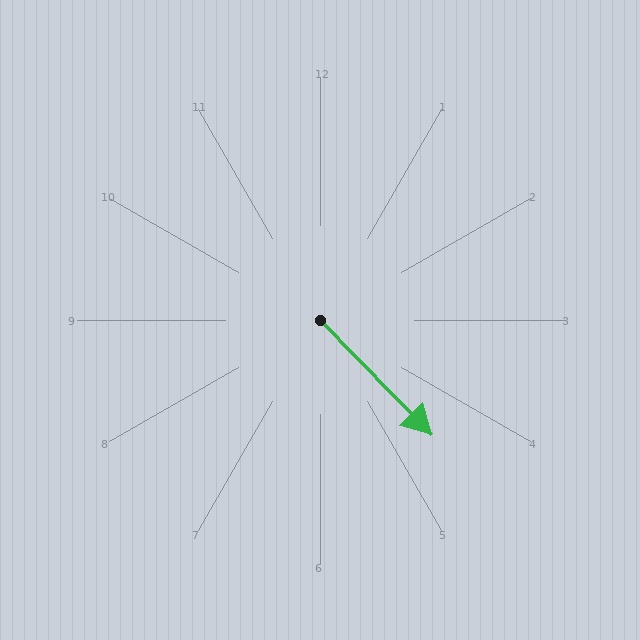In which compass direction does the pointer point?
Southeast.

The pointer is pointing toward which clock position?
Roughly 5 o'clock.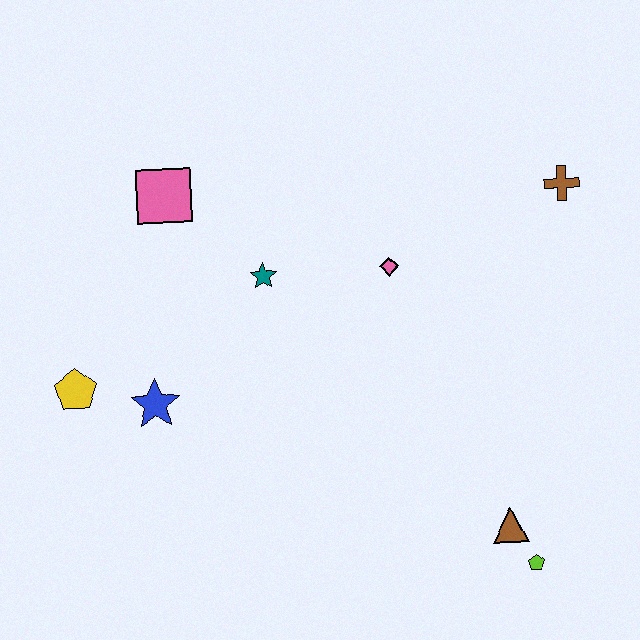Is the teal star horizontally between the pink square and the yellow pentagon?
No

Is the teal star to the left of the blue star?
No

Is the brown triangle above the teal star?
No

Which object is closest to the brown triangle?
The lime pentagon is closest to the brown triangle.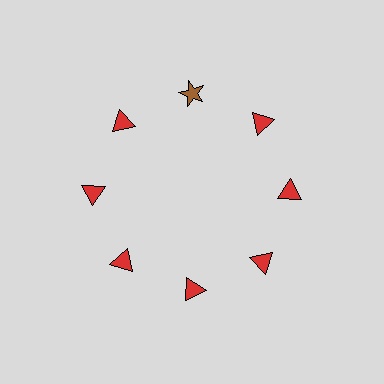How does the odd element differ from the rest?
It differs in both color (brown instead of red) and shape (star instead of triangle).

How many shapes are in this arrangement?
There are 8 shapes arranged in a ring pattern.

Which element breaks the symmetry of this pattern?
The brown star at roughly the 12 o'clock position breaks the symmetry. All other shapes are red triangles.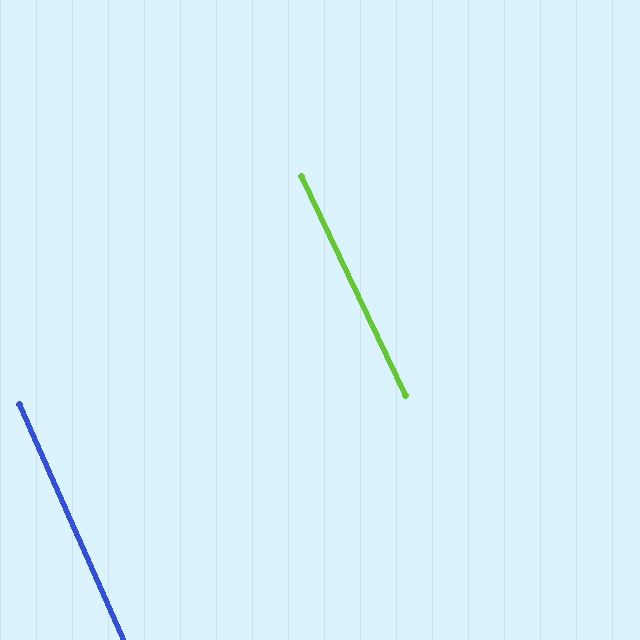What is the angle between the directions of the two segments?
Approximately 2 degrees.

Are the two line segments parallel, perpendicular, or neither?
Parallel — their directions differ by only 1.6°.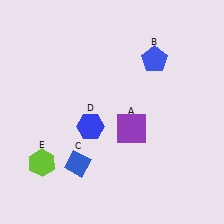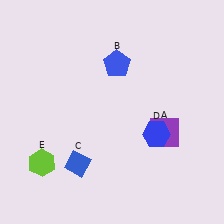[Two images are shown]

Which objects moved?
The objects that moved are: the purple square (A), the blue pentagon (B), the blue hexagon (D).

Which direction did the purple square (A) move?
The purple square (A) moved right.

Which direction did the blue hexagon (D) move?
The blue hexagon (D) moved right.